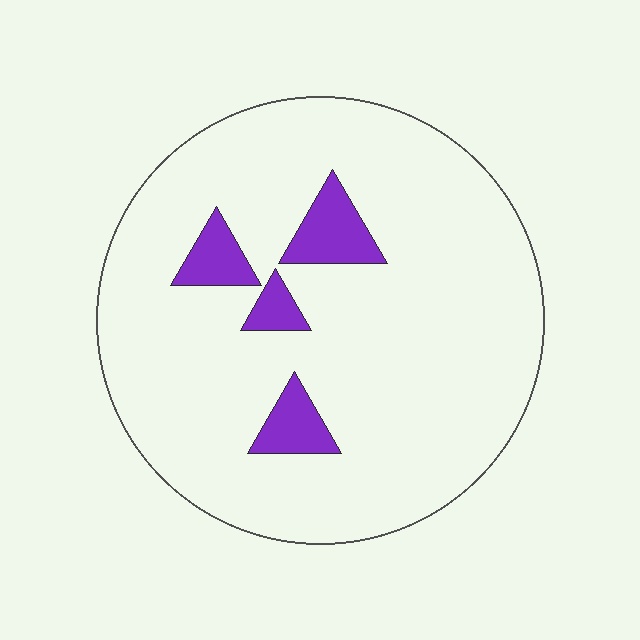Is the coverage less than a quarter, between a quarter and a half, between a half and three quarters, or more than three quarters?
Less than a quarter.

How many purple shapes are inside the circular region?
4.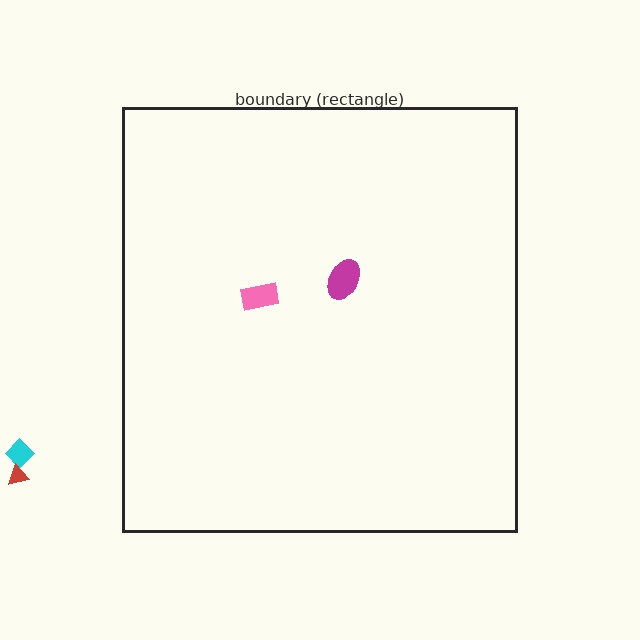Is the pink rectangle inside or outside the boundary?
Inside.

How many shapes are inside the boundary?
2 inside, 2 outside.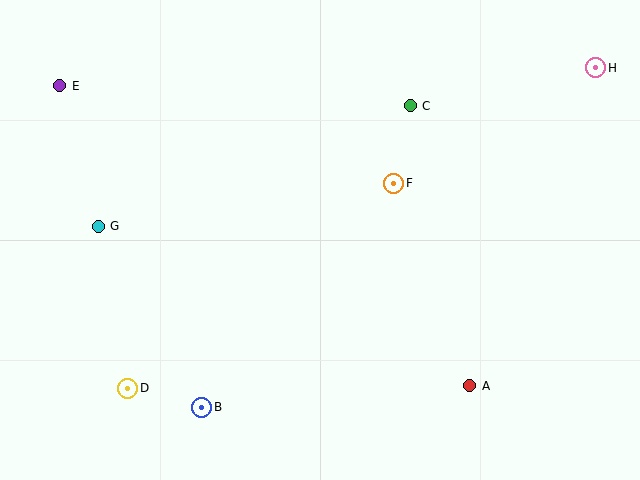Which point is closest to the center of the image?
Point F at (394, 183) is closest to the center.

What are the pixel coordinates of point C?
Point C is at (410, 106).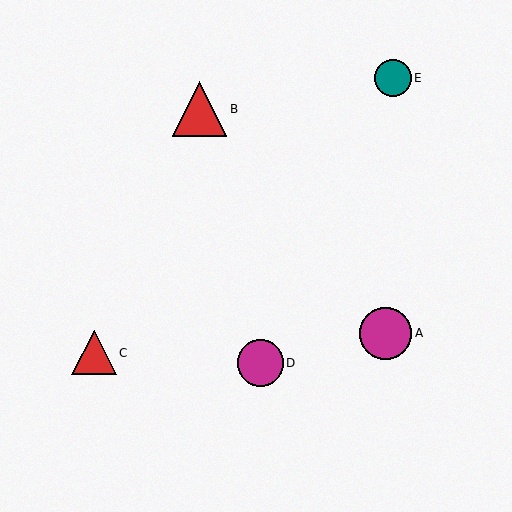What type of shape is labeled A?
Shape A is a magenta circle.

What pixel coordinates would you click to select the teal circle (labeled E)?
Click at (393, 78) to select the teal circle E.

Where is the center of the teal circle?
The center of the teal circle is at (393, 78).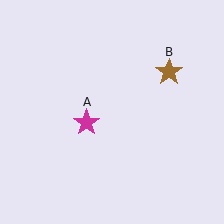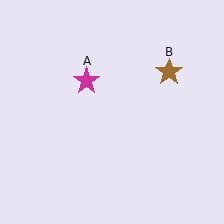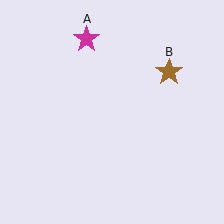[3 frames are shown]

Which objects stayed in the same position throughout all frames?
Brown star (object B) remained stationary.